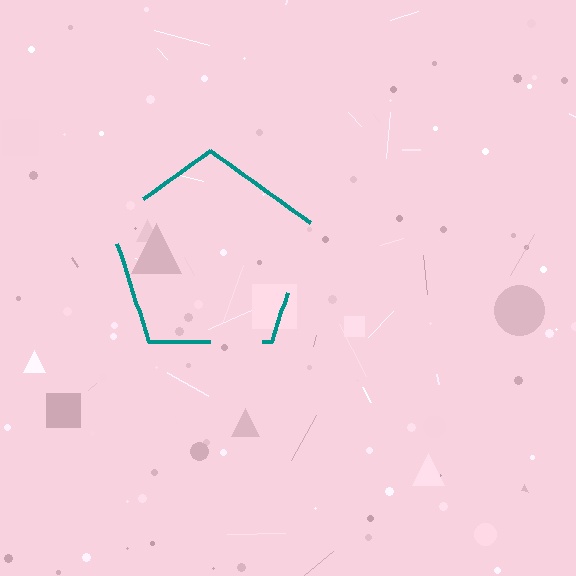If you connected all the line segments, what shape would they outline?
They would outline a pentagon.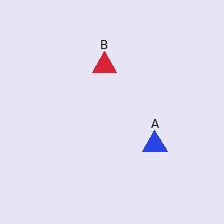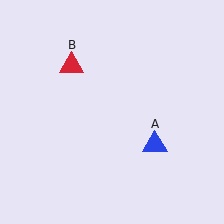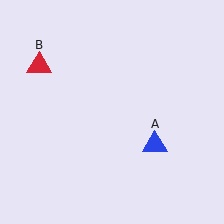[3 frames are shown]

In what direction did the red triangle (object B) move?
The red triangle (object B) moved left.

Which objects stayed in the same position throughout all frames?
Blue triangle (object A) remained stationary.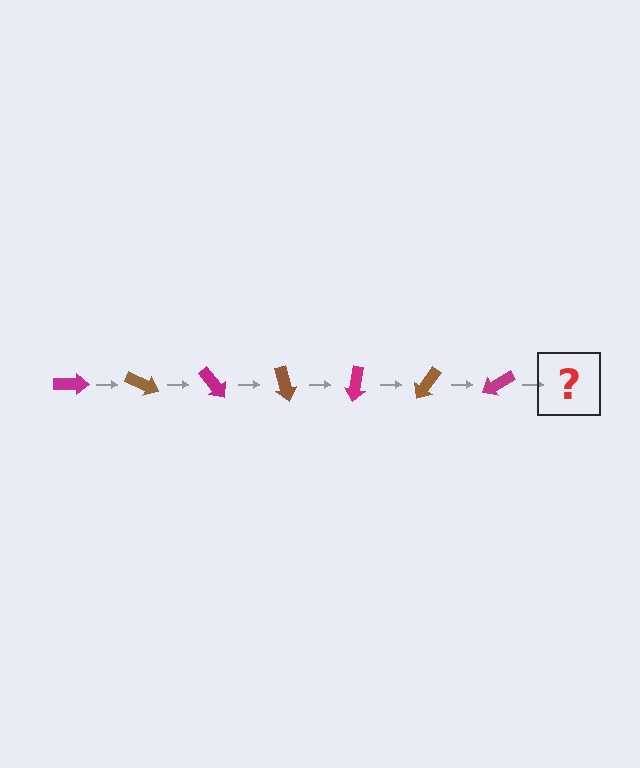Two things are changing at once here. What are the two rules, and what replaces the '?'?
The two rules are that it rotates 25 degrees each step and the color cycles through magenta and brown. The '?' should be a brown arrow, rotated 175 degrees from the start.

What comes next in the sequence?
The next element should be a brown arrow, rotated 175 degrees from the start.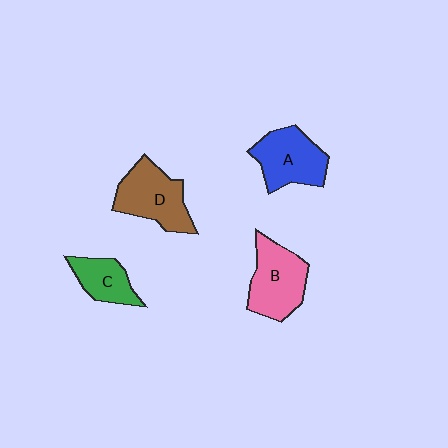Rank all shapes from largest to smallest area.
From largest to smallest: B (pink), D (brown), A (blue), C (green).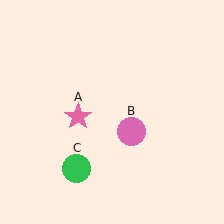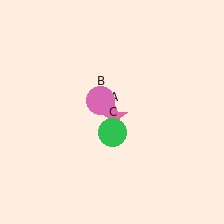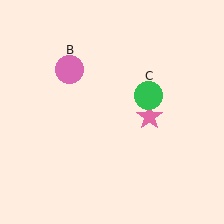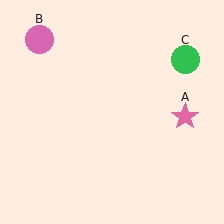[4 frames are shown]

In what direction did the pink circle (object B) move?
The pink circle (object B) moved up and to the left.